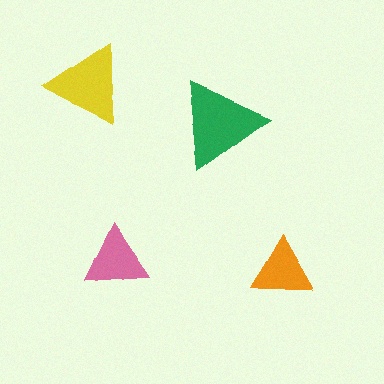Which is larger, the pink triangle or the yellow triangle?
The yellow one.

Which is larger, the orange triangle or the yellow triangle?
The yellow one.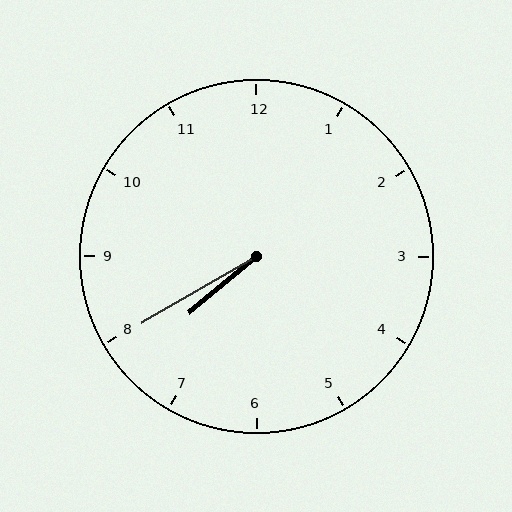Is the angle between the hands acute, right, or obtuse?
It is acute.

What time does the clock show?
7:40.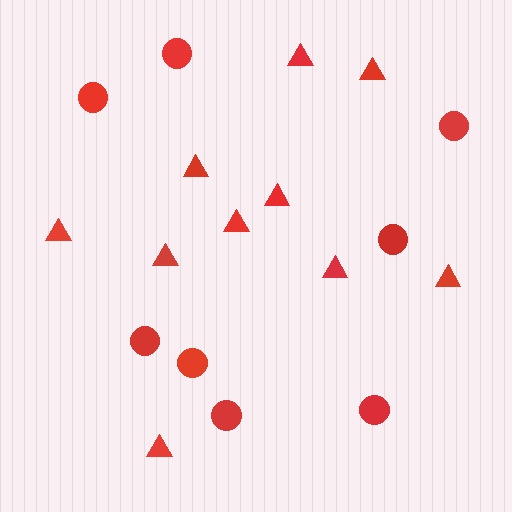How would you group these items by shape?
There are 2 groups: one group of circles (8) and one group of triangles (10).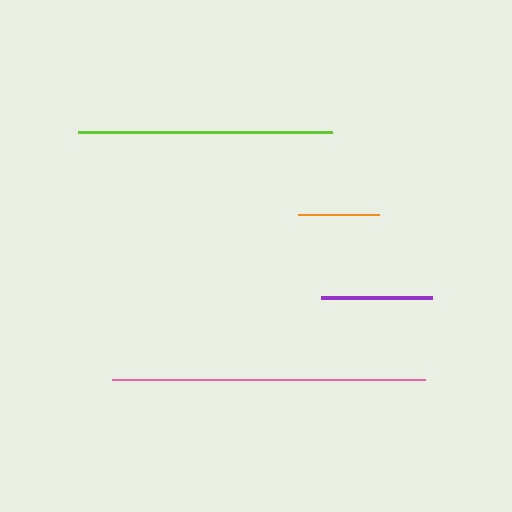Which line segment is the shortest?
The orange line is the shortest at approximately 81 pixels.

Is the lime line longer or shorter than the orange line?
The lime line is longer than the orange line.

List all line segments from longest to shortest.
From longest to shortest: pink, lime, purple, orange.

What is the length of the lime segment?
The lime segment is approximately 254 pixels long.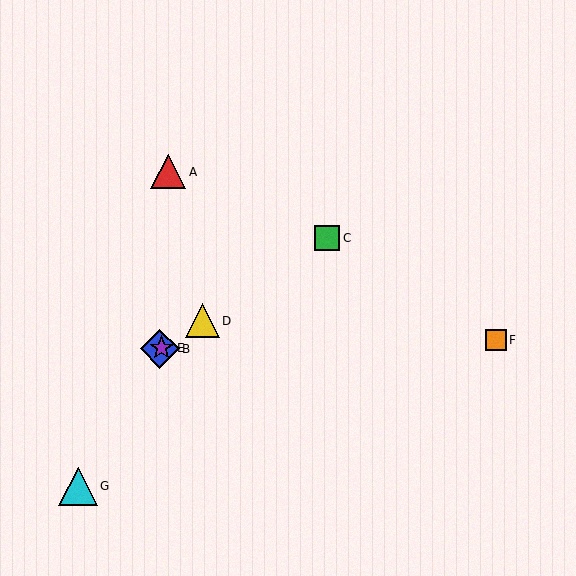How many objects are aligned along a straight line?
4 objects (B, C, D, E) are aligned along a straight line.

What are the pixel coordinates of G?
Object G is at (78, 486).